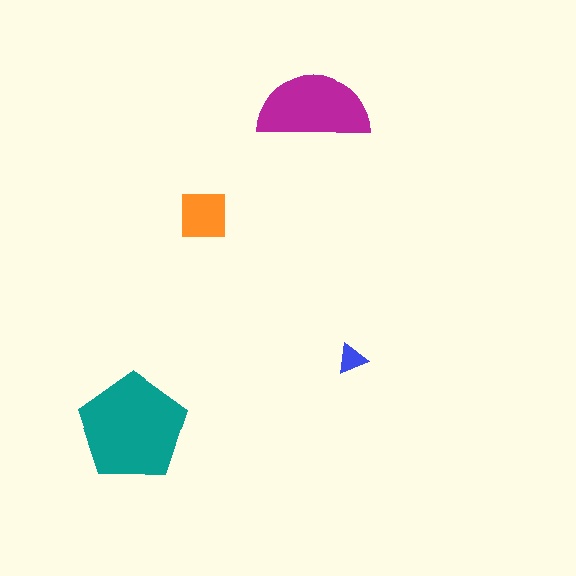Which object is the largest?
The teal pentagon.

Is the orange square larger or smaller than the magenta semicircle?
Smaller.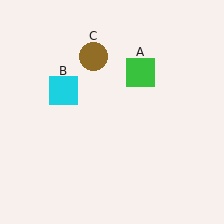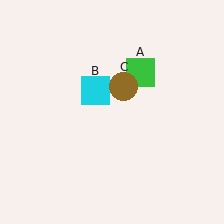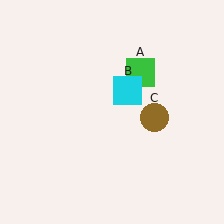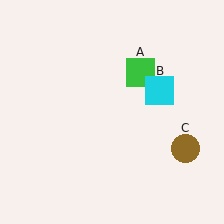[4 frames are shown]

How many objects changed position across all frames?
2 objects changed position: cyan square (object B), brown circle (object C).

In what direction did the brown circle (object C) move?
The brown circle (object C) moved down and to the right.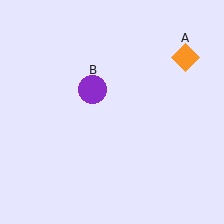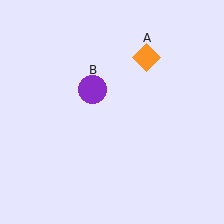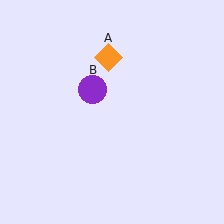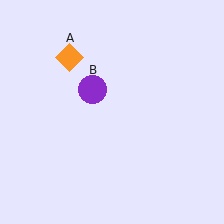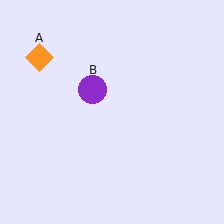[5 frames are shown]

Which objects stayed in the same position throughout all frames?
Purple circle (object B) remained stationary.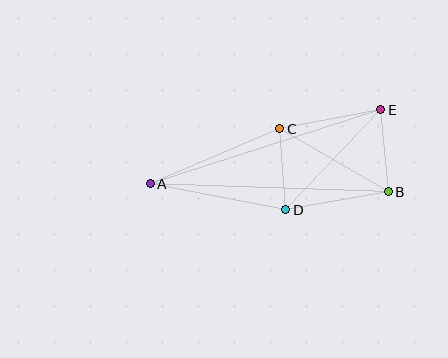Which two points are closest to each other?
Points C and D are closest to each other.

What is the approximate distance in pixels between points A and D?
The distance between A and D is approximately 138 pixels.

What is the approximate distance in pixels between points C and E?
The distance between C and E is approximately 103 pixels.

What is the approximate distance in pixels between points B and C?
The distance between B and C is approximately 125 pixels.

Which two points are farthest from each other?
Points A and E are farthest from each other.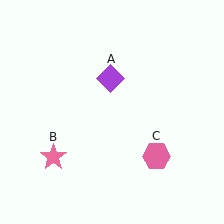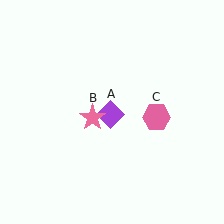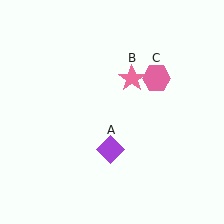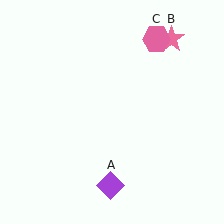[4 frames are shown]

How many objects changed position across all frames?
3 objects changed position: purple diamond (object A), pink star (object B), pink hexagon (object C).